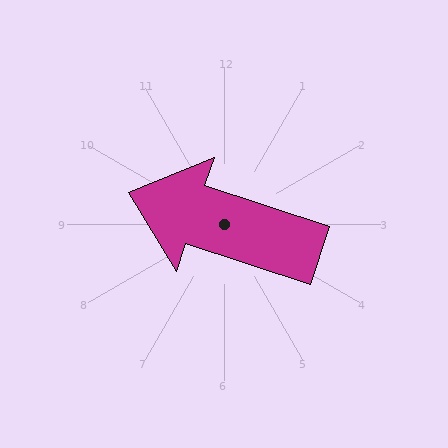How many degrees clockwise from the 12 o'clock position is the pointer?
Approximately 288 degrees.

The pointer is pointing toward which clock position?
Roughly 10 o'clock.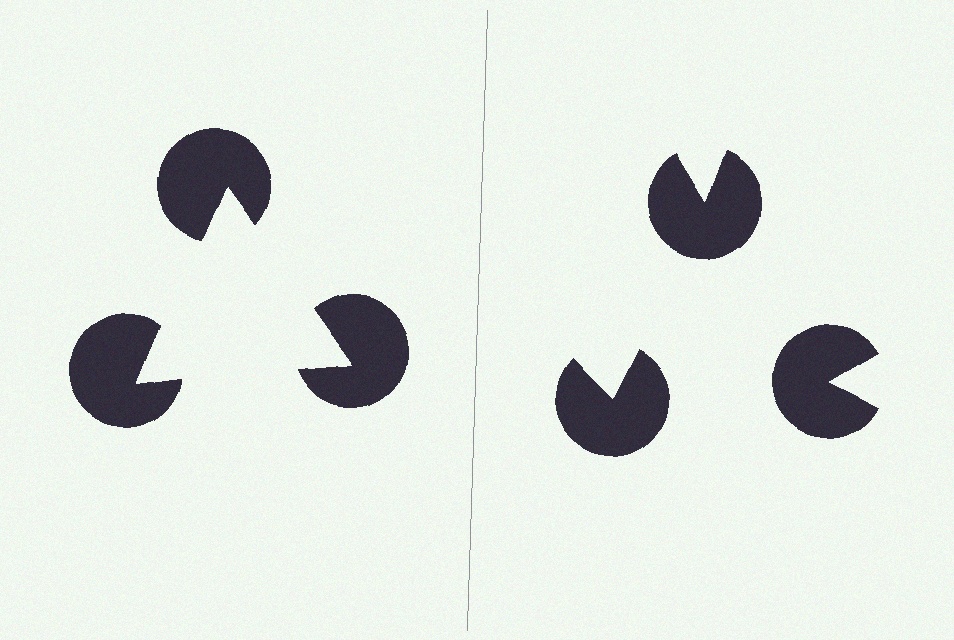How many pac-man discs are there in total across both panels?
6 — 3 on each side.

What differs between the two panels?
The pac-man discs are positioned identically on both sides; only the wedge orientations differ. On the left they align to a triangle; on the right they are misaligned.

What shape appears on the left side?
An illusory triangle.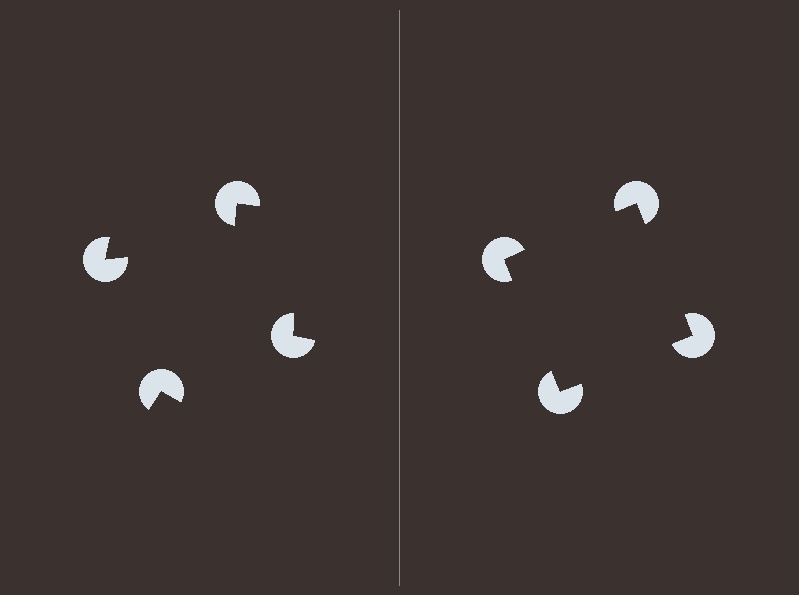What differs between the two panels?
The pac-man discs are positioned identically on both sides; only the wedge orientations differ. On the right they align to a square; on the left they are misaligned.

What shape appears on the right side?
An illusory square.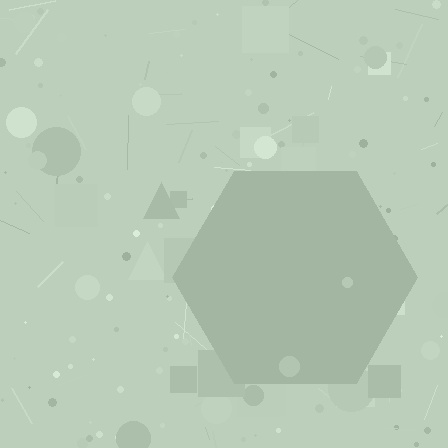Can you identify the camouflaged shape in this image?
The camouflaged shape is a hexagon.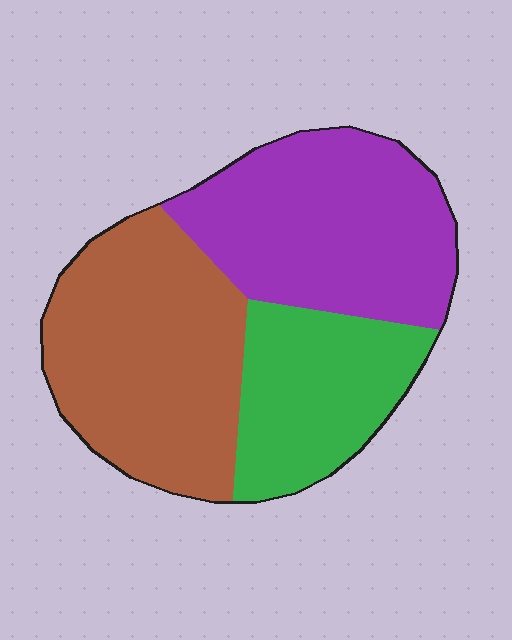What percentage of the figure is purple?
Purple takes up about three eighths (3/8) of the figure.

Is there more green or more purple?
Purple.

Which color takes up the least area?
Green, at roughly 25%.